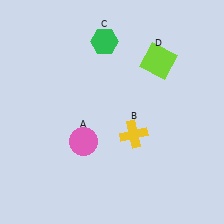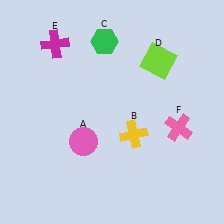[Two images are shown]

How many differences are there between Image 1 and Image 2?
There are 2 differences between the two images.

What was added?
A magenta cross (E), a pink cross (F) were added in Image 2.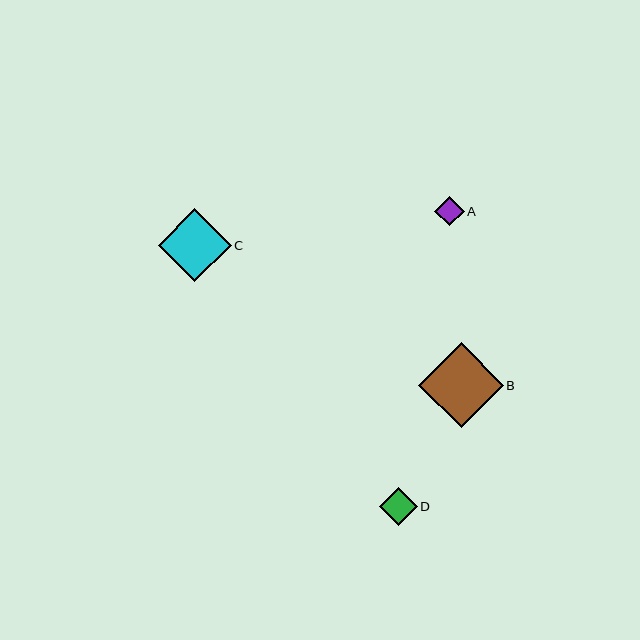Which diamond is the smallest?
Diamond A is the smallest with a size of approximately 29 pixels.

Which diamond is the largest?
Diamond B is the largest with a size of approximately 85 pixels.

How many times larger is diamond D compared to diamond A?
Diamond D is approximately 1.3 times the size of diamond A.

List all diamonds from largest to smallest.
From largest to smallest: B, C, D, A.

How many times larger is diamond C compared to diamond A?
Diamond C is approximately 2.5 times the size of diamond A.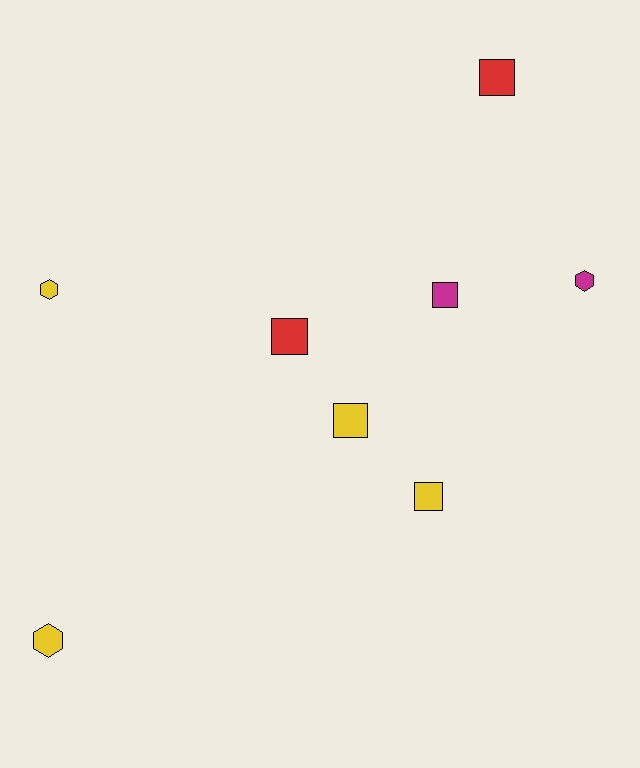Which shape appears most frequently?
Square, with 5 objects.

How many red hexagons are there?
There are no red hexagons.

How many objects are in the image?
There are 8 objects.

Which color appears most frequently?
Yellow, with 4 objects.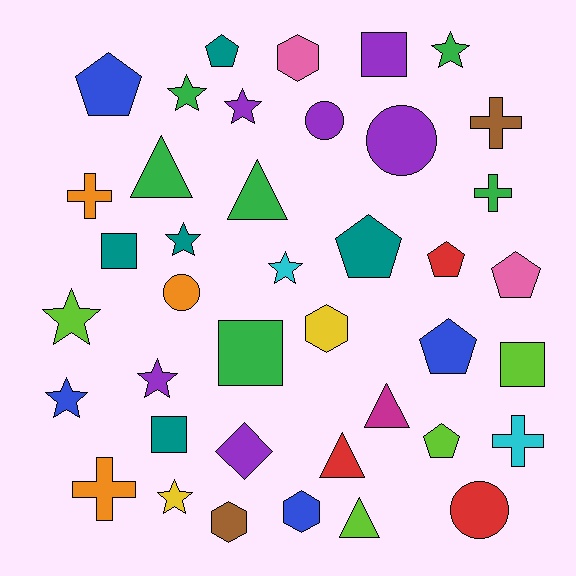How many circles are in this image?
There are 4 circles.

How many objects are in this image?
There are 40 objects.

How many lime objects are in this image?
There are 4 lime objects.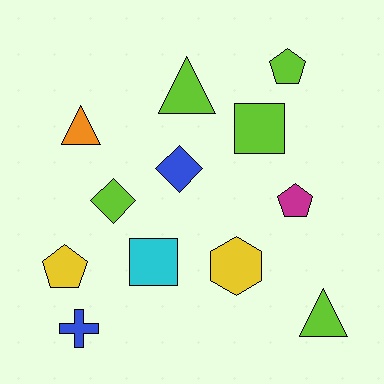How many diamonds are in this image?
There are 2 diamonds.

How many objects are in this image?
There are 12 objects.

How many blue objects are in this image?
There are 2 blue objects.